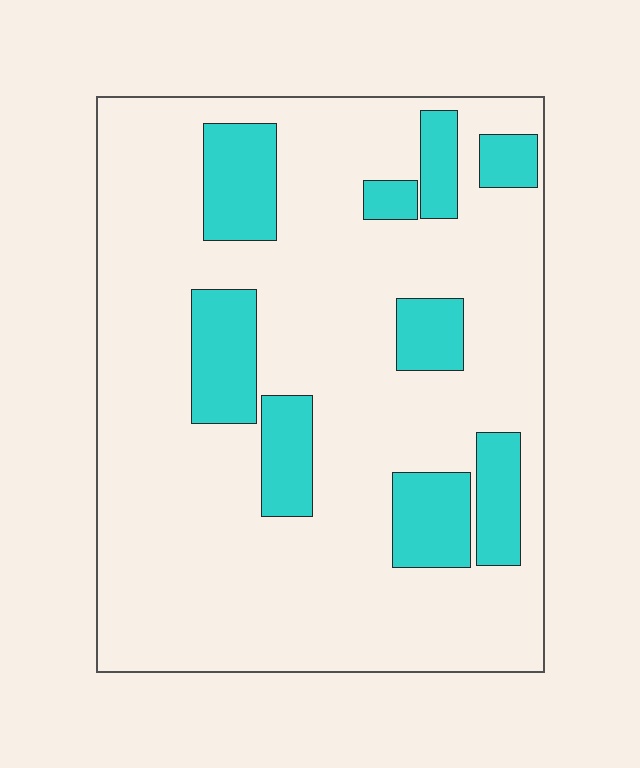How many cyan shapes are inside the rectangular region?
9.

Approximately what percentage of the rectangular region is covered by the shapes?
Approximately 20%.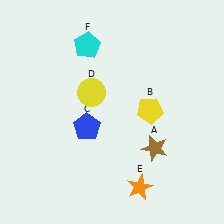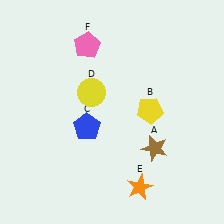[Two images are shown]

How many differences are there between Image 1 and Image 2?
There is 1 difference between the two images.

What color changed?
The pentagon (F) changed from cyan in Image 1 to pink in Image 2.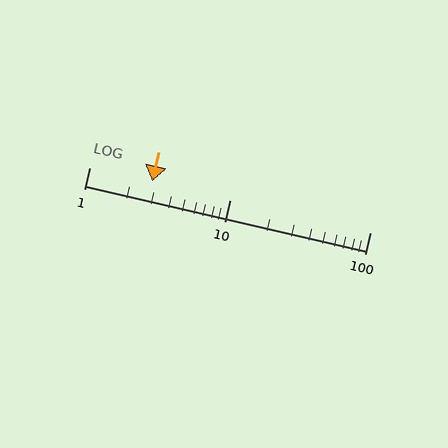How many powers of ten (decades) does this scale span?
The scale spans 2 decades, from 1 to 100.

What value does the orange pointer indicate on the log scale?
The pointer indicates approximately 2.8.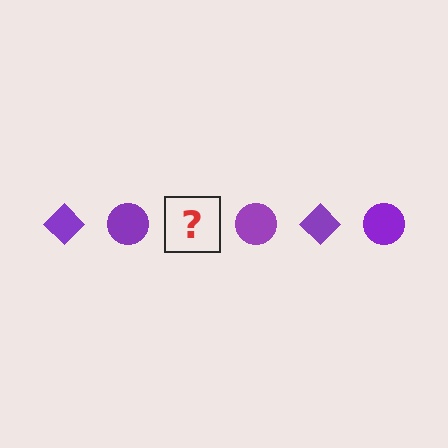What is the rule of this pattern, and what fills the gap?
The rule is that the pattern cycles through diamond, circle shapes in purple. The gap should be filled with a purple diamond.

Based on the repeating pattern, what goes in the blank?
The blank should be a purple diamond.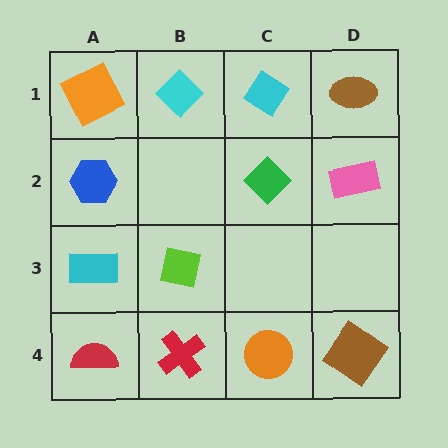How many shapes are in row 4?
4 shapes.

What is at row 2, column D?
A pink rectangle.